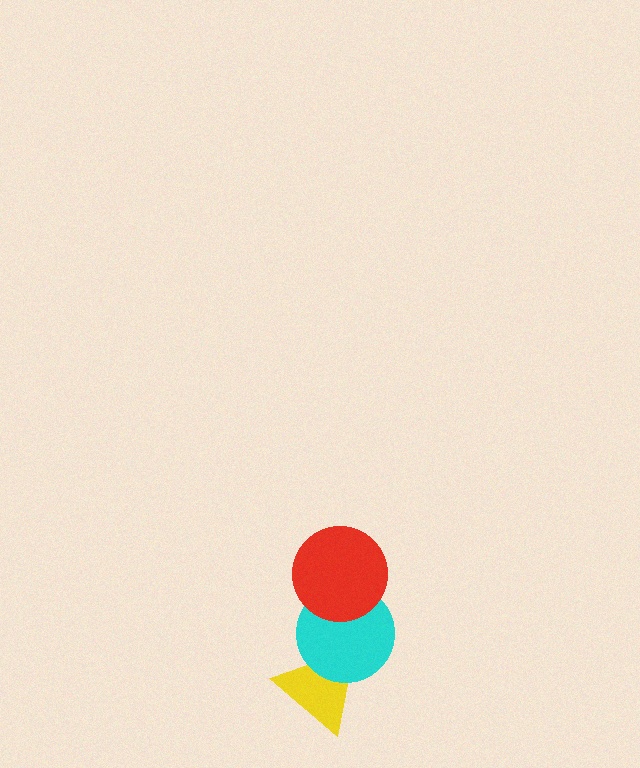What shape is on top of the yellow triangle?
The cyan circle is on top of the yellow triangle.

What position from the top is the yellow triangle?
The yellow triangle is 3rd from the top.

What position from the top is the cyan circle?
The cyan circle is 2nd from the top.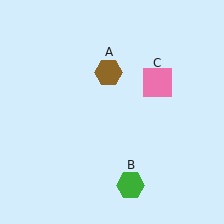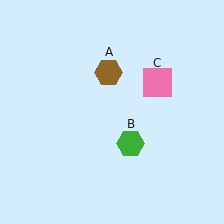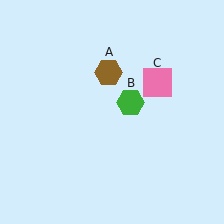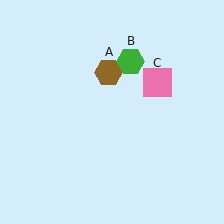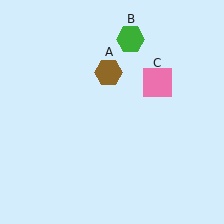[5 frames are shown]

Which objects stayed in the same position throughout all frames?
Brown hexagon (object A) and pink square (object C) remained stationary.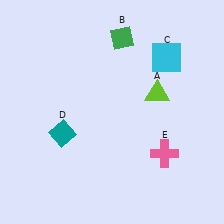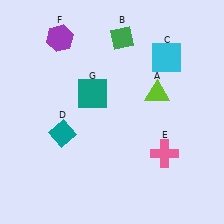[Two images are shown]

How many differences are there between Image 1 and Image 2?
There are 2 differences between the two images.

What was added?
A purple hexagon (F), a teal square (G) were added in Image 2.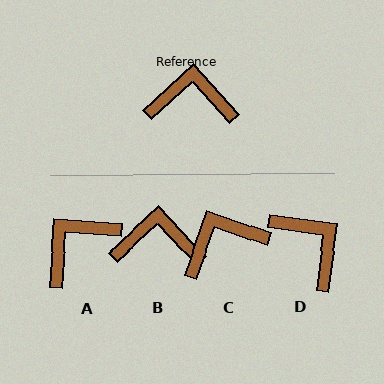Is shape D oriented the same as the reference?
No, it is off by about 50 degrees.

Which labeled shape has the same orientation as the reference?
B.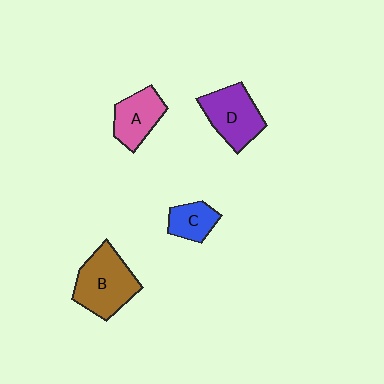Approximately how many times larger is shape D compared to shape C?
Approximately 1.8 times.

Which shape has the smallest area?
Shape C (blue).